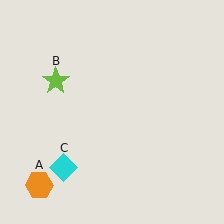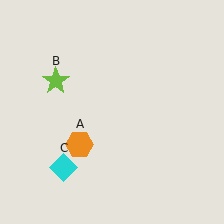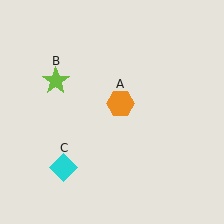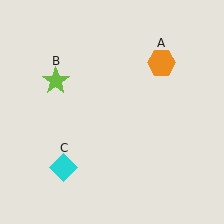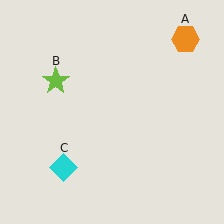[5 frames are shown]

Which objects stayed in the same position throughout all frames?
Lime star (object B) and cyan diamond (object C) remained stationary.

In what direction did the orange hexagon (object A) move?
The orange hexagon (object A) moved up and to the right.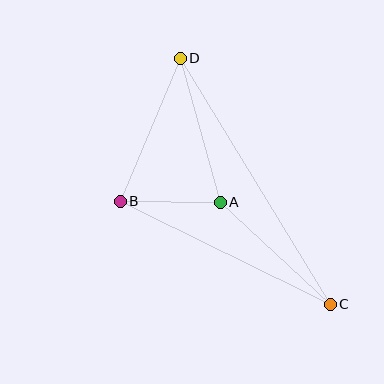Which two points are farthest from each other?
Points C and D are farthest from each other.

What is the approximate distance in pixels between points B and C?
The distance between B and C is approximately 234 pixels.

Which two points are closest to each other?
Points A and B are closest to each other.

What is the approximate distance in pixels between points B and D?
The distance between B and D is approximately 155 pixels.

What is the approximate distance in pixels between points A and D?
The distance between A and D is approximately 149 pixels.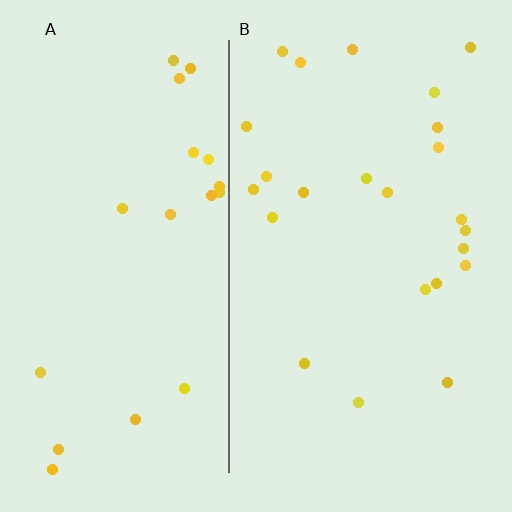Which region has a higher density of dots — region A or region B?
B (the right).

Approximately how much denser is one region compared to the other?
Approximately 1.2× — region B over region A.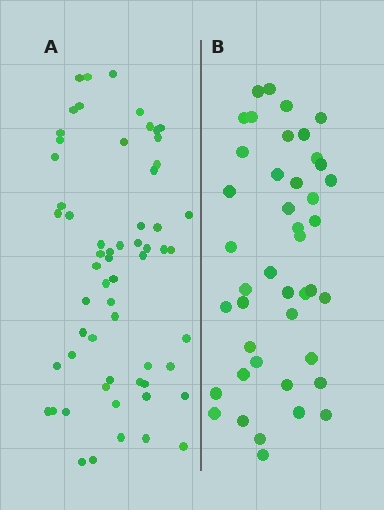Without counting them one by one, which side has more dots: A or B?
Region A (the left region) has more dots.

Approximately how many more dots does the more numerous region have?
Region A has approximately 15 more dots than region B.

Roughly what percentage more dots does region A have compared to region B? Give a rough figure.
About 40% more.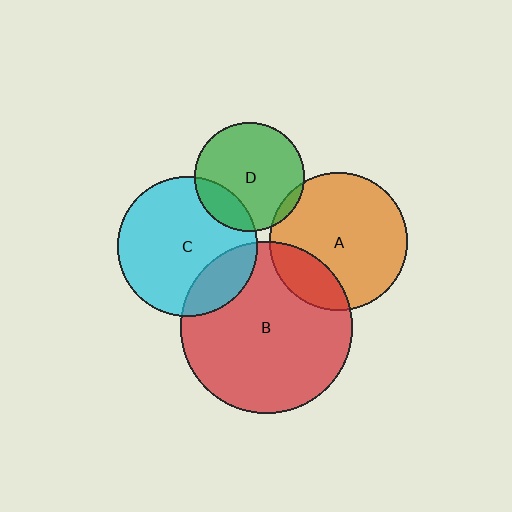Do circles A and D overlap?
Yes.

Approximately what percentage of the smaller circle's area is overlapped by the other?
Approximately 5%.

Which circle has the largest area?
Circle B (red).